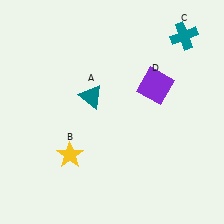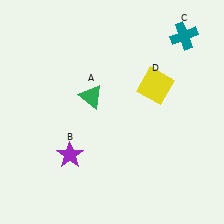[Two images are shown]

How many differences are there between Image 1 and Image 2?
There are 3 differences between the two images.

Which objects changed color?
A changed from teal to green. B changed from yellow to purple. D changed from purple to yellow.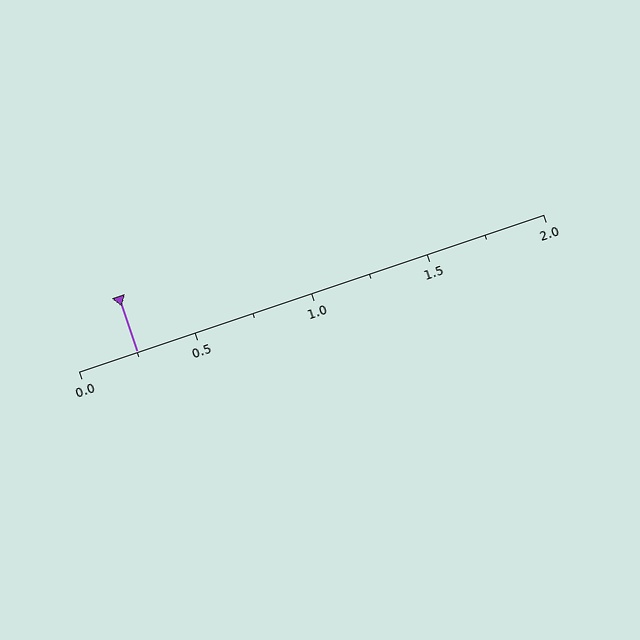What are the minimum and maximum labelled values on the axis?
The axis runs from 0.0 to 2.0.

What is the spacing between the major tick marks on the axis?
The major ticks are spaced 0.5 apart.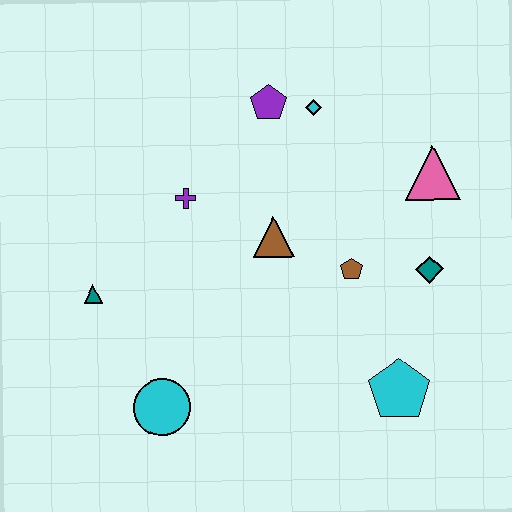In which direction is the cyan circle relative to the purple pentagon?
The cyan circle is below the purple pentagon.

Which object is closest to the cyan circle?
The teal triangle is closest to the cyan circle.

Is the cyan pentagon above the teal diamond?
No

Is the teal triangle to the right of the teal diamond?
No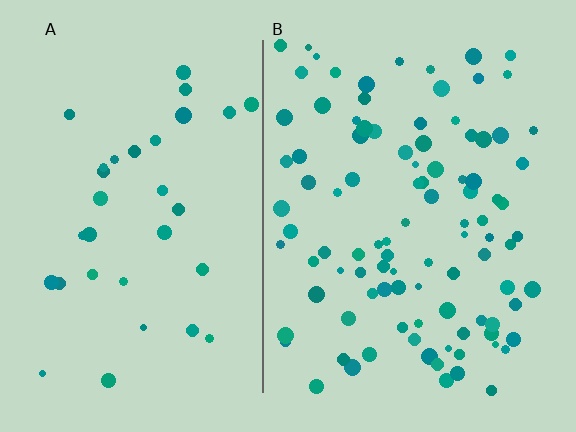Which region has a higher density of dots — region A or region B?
B (the right).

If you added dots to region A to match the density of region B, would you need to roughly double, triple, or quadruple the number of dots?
Approximately triple.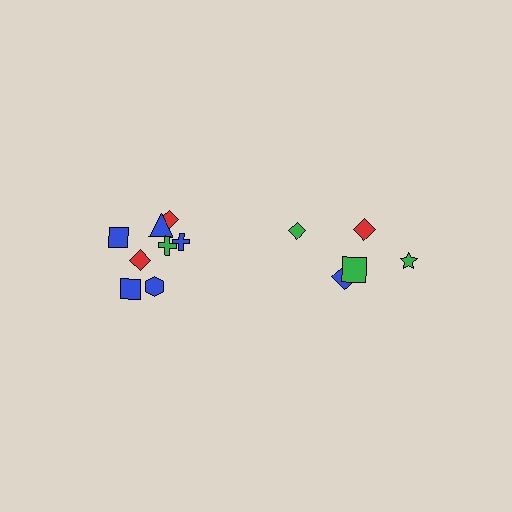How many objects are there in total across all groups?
There are 13 objects.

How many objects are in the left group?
There are 8 objects.